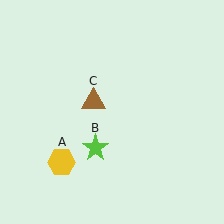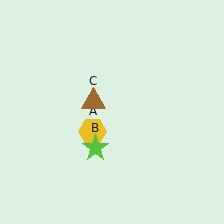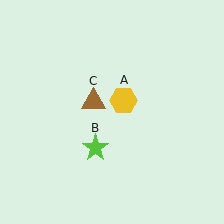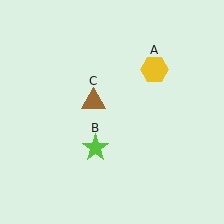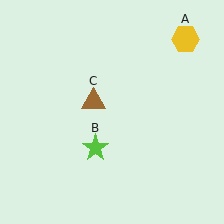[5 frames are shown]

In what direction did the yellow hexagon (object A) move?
The yellow hexagon (object A) moved up and to the right.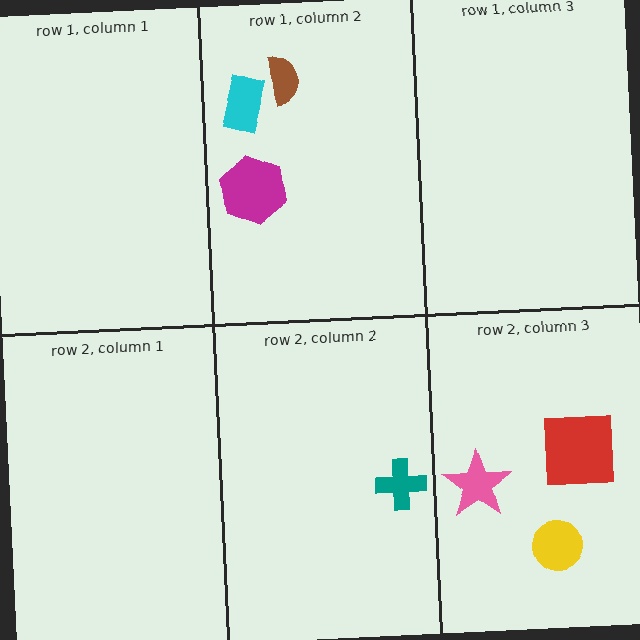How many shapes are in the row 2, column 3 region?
3.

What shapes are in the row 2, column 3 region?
The yellow circle, the pink star, the red square.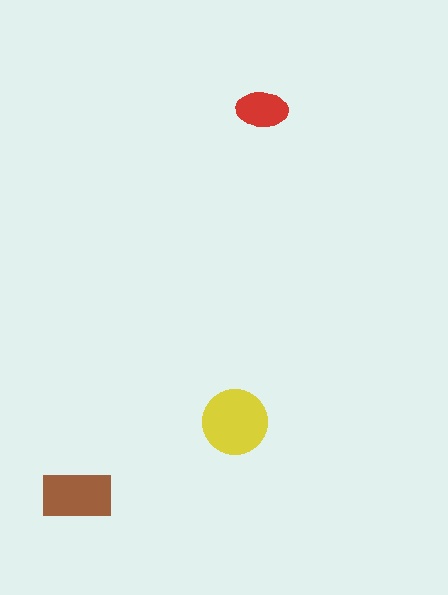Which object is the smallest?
The red ellipse.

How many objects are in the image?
There are 3 objects in the image.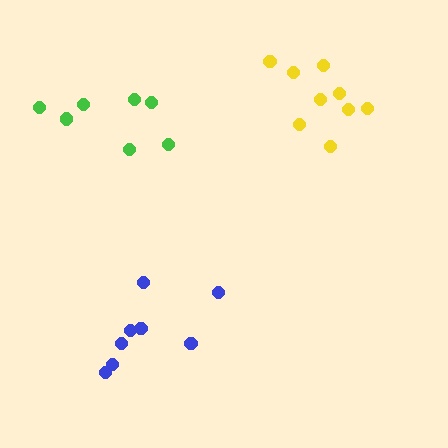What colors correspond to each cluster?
The clusters are colored: green, blue, yellow.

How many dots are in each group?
Group 1: 7 dots, Group 2: 8 dots, Group 3: 9 dots (24 total).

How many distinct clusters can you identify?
There are 3 distinct clusters.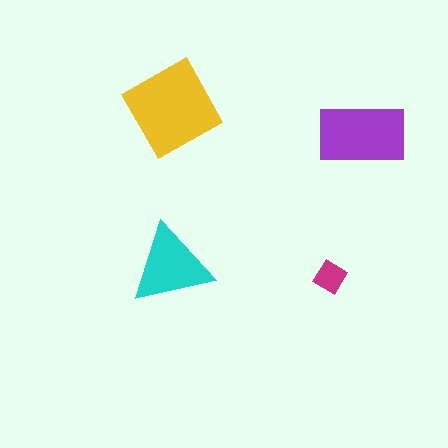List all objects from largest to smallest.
The yellow square, the purple rectangle, the cyan triangle, the magenta diamond.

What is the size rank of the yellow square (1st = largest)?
1st.